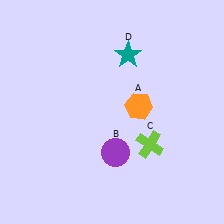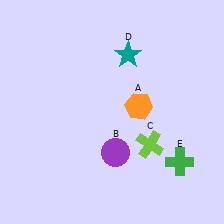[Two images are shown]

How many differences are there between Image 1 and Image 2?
There is 1 difference between the two images.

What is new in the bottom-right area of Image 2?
A green cross (E) was added in the bottom-right area of Image 2.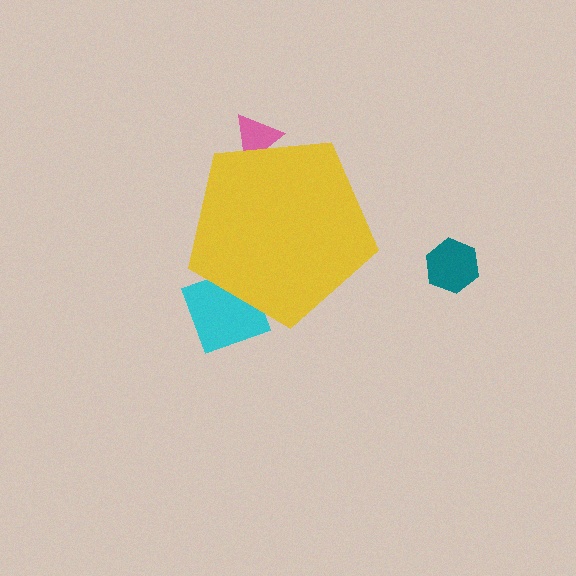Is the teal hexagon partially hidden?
No, the teal hexagon is fully visible.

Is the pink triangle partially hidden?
Yes, the pink triangle is partially hidden behind the yellow pentagon.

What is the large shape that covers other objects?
A yellow pentagon.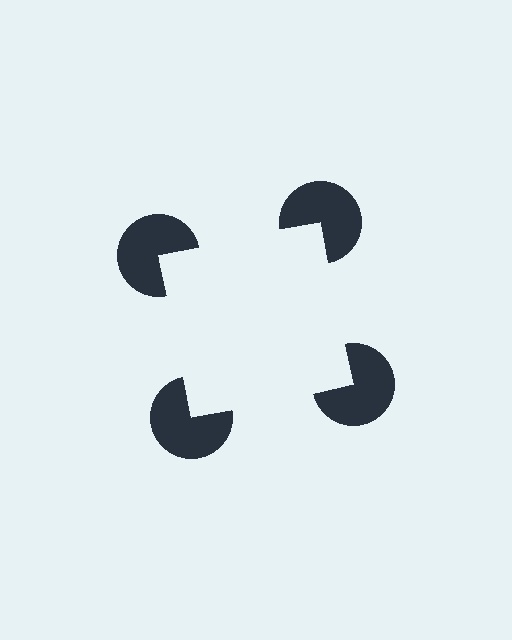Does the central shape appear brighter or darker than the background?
It typically appears slightly brighter than the background, even though no actual brightness change is drawn.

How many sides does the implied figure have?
4 sides.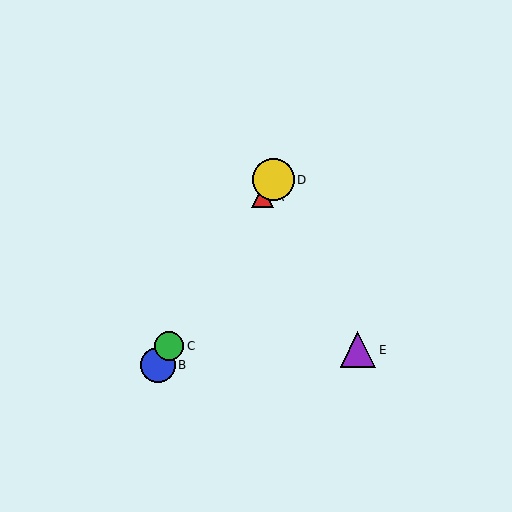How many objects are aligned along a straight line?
4 objects (A, B, C, D) are aligned along a straight line.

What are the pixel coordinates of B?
Object B is at (158, 365).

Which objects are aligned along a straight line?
Objects A, B, C, D are aligned along a straight line.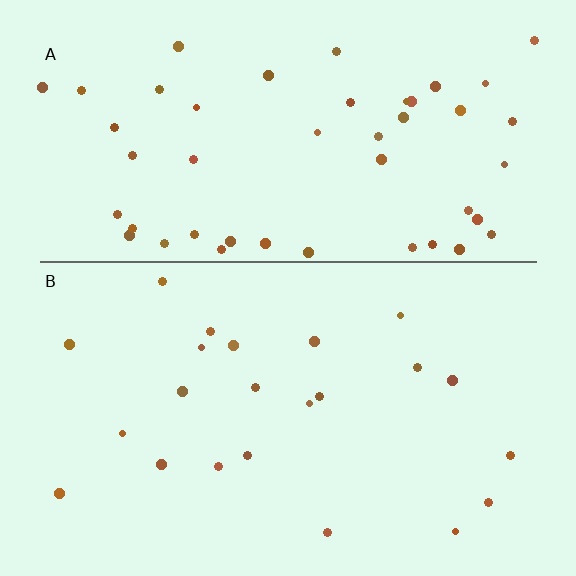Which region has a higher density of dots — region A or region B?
A (the top).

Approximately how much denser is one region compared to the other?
Approximately 2.1× — region A over region B.